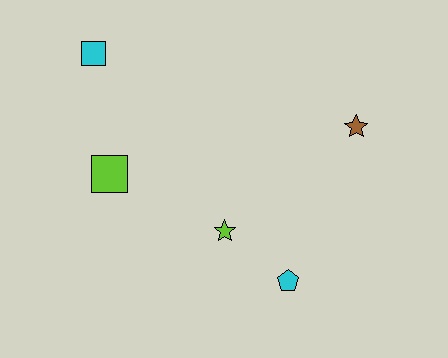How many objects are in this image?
There are 5 objects.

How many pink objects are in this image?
There are no pink objects.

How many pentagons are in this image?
There is 1 pentagon.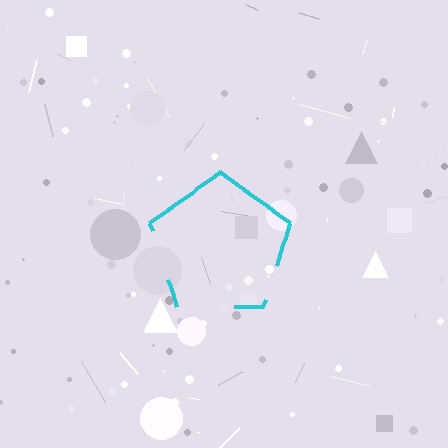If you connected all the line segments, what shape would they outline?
They would outline a pentagon.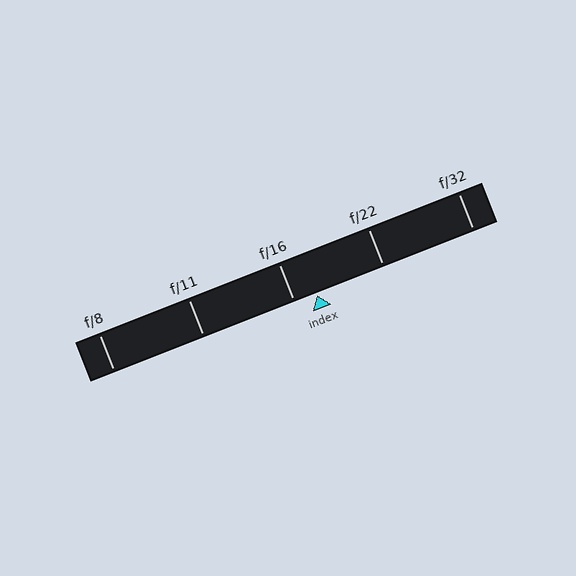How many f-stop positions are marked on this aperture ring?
There are 5 f-stop positions marked.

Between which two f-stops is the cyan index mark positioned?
The index mark is between f/16 and f/22.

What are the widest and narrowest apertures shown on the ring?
The widest aperture shown is f/8 and the narrowest is f/32.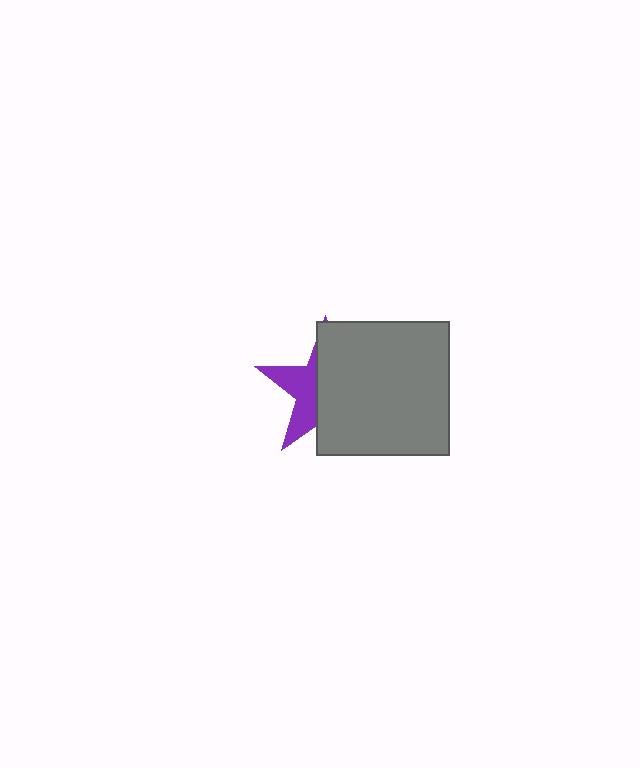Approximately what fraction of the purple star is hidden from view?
Roughly 63% of the purple star is hidden behind the gray square.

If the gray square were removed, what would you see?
You would see the complete purple star.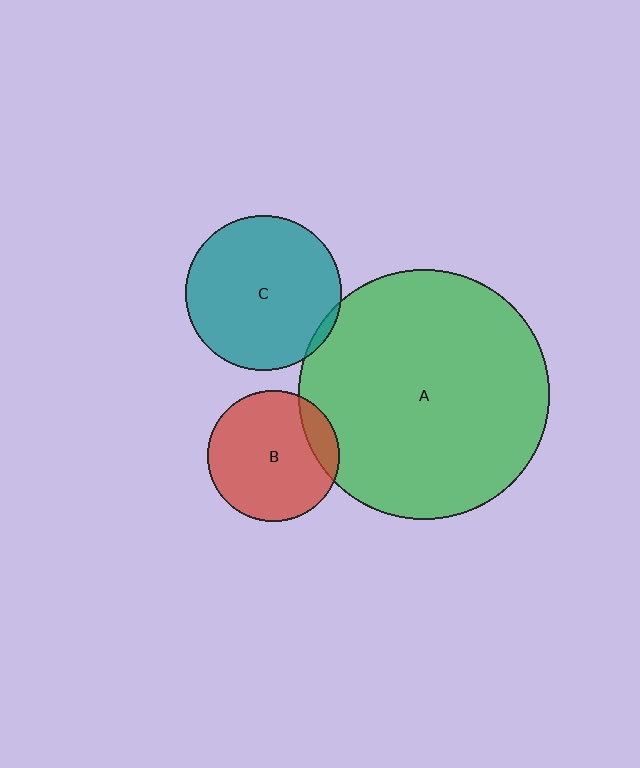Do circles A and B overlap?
Yes.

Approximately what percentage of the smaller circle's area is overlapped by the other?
Approximately 15%.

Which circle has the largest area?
Circle A (green).